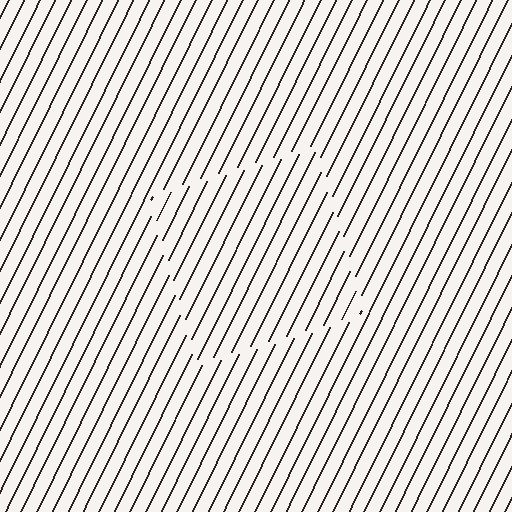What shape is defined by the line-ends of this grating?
An illusory square. The interior of the shape contains the same grating, shifted by half a period — the contour is defined by the phase discontinuity where line-ends from the inner and outer gratings abut.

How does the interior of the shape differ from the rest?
The interior of the shape contains the same grating, shifted by half a period — the contour is defined by the phase discontinuity where line-ends from the inner and outer gratings abut.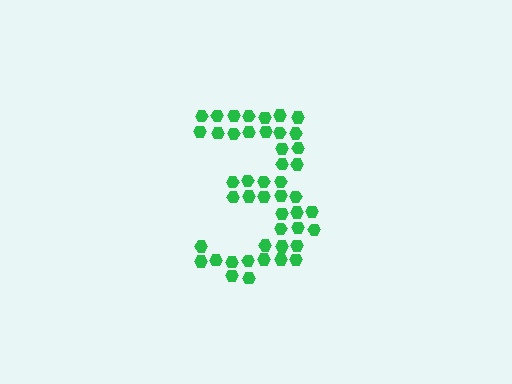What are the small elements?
The small elements are hexagons.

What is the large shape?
The large shape is the digit 3.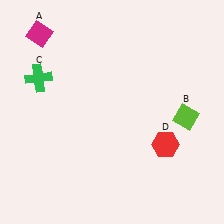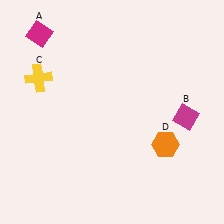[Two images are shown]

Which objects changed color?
B changed from lime to magenta. C changed from green to yellow. D changed from red to orange.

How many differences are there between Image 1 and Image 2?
There are 3 differences between the two images.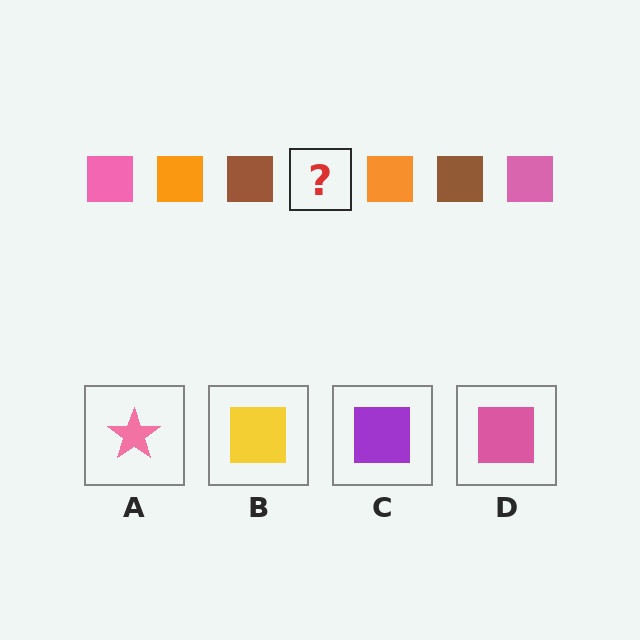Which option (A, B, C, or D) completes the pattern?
D.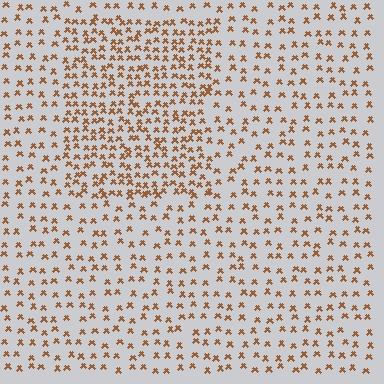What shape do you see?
I see a rectangle.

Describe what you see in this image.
The image contains small brown elements arranged at two different densities. A rectangle-shaped region is visible where the elements are more densely packed than the surrounding area.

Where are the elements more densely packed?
The elements are more densely packed inside the rectangle boundary.